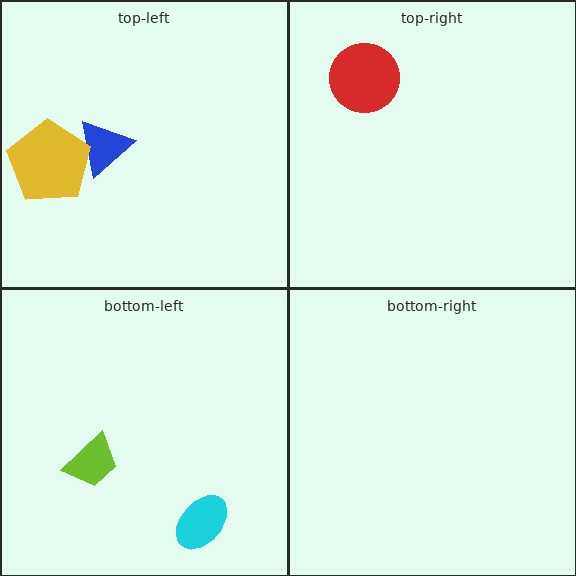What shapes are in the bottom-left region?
The cyan ellipse, the lime trapezoid.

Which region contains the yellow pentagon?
The top-left region.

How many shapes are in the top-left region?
2.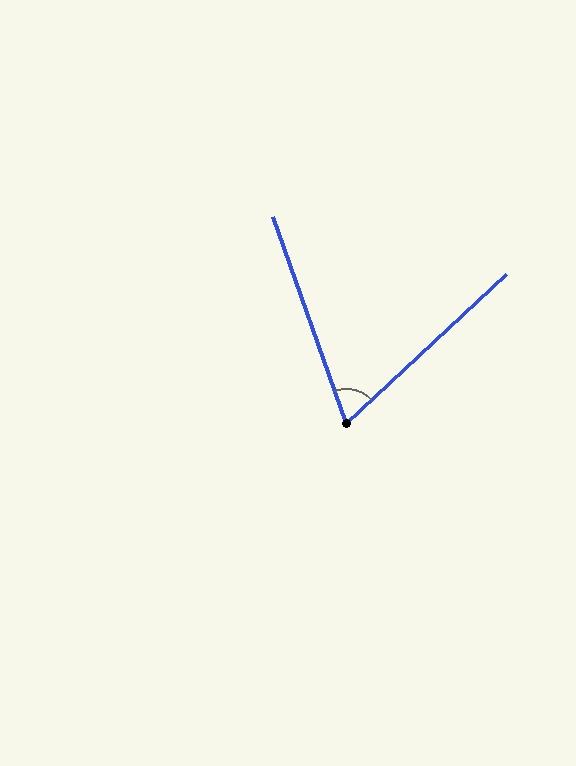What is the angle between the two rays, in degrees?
Approximately 67 degrees.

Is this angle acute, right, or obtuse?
It is acute.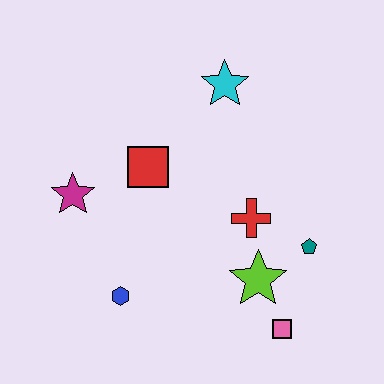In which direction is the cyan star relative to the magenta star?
The cyan star is to the right of the magenta star.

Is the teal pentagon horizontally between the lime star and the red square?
No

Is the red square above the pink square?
Yes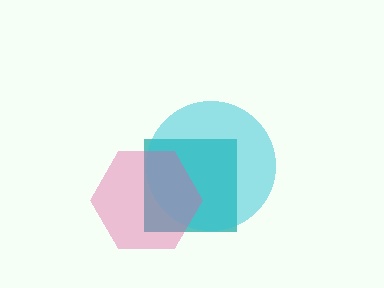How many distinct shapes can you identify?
There are 3 distinct shapes: a teal square, a cyan circle, a pink hexagon.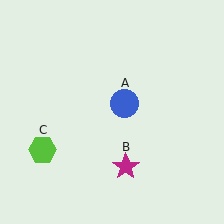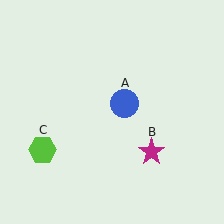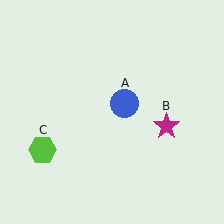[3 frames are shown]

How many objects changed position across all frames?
1 object changed position: magenta star (object B).